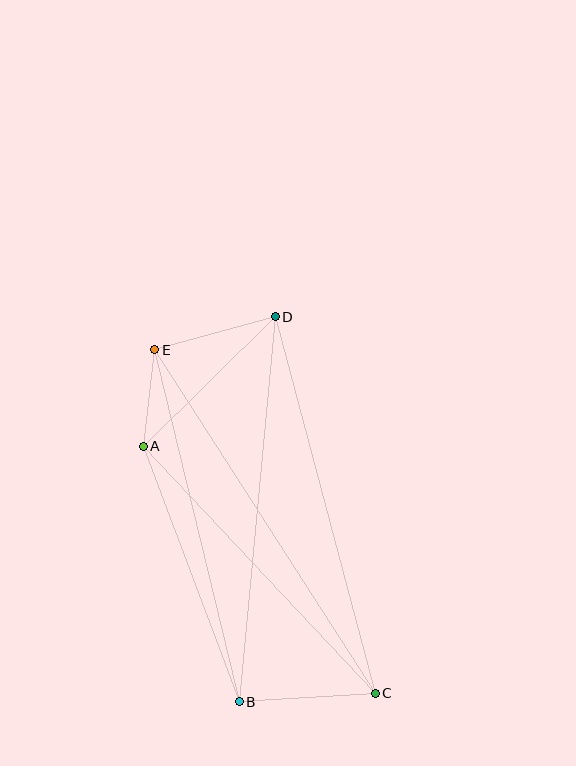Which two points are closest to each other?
Points A and E are closest to each other.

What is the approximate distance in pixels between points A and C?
The distance between A and C is approximately 339 pixels.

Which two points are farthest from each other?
Points C and E are farthest from each other.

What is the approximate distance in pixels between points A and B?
The distance between A and B is approximately 273 pixels.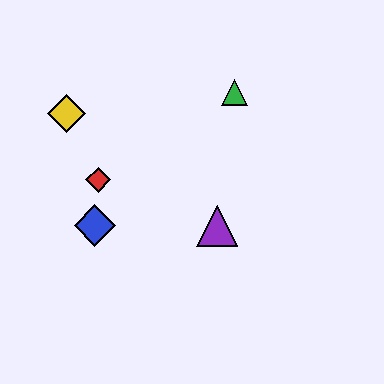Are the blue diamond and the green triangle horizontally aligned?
No, the blue diamond is at y≈226 and the green triangle is at y≈92.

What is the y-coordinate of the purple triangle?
The purple triangle is at y≈226.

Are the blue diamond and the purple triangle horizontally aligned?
Yes, both are at y≈226.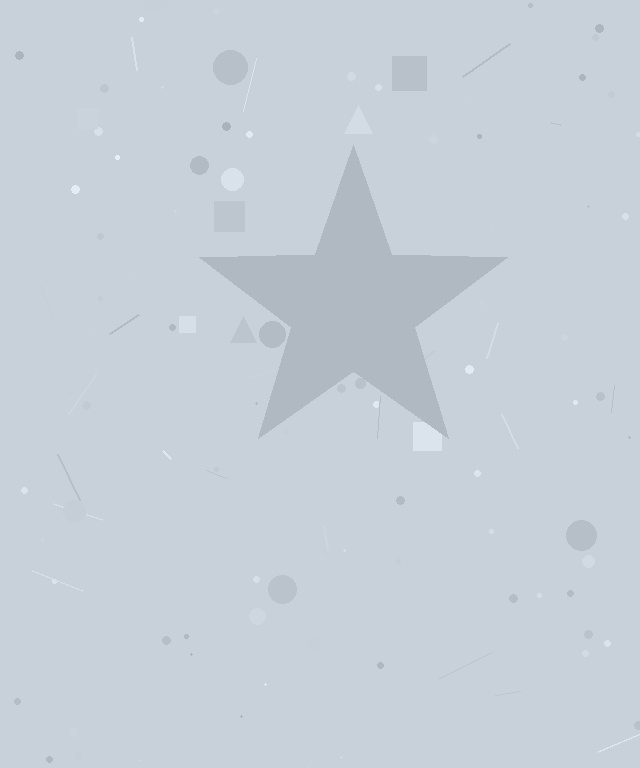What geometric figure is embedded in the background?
A star is embedded in the background.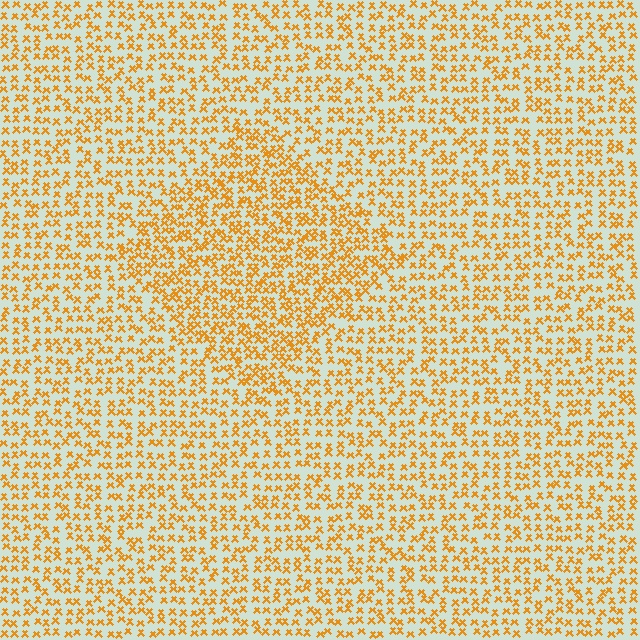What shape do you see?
I see a diamond.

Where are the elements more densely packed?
The elements are more densely packed inside the diamond boundary.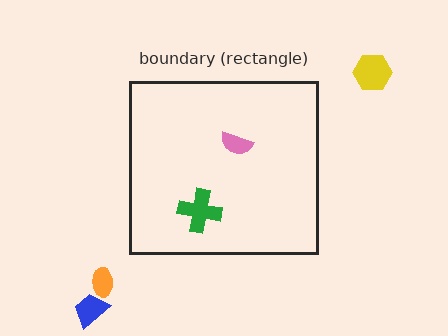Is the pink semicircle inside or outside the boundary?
Inside.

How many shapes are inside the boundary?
2 inside, 3 outside.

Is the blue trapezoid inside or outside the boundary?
Outside.